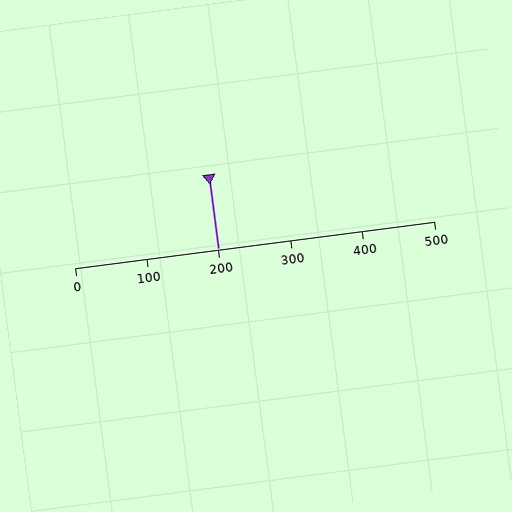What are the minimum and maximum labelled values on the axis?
The axis runs from 0 to 500.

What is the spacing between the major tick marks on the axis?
The major ticks are spaced 100 apart.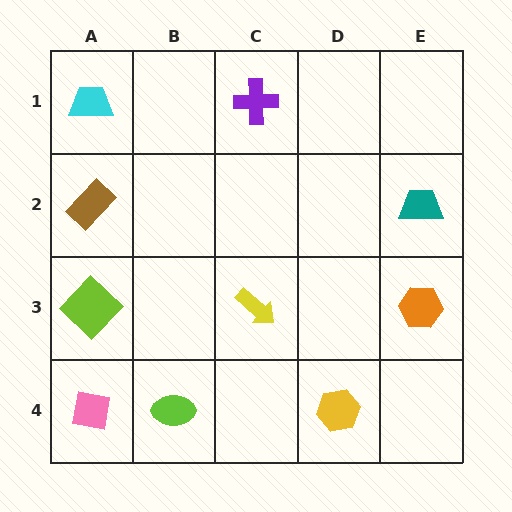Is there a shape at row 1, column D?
No, that cell is empty.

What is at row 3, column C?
A yellow arrow.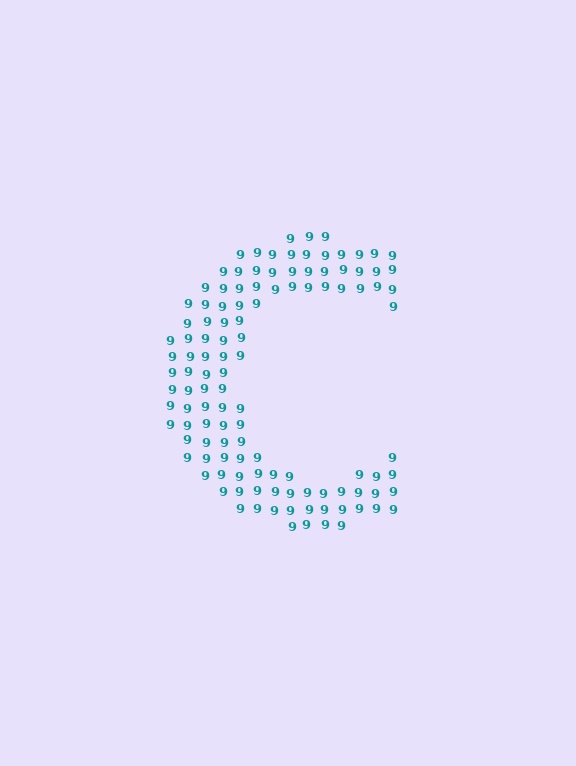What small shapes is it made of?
It is made of small digit 9's.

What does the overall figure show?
The overall figure shows the letter C.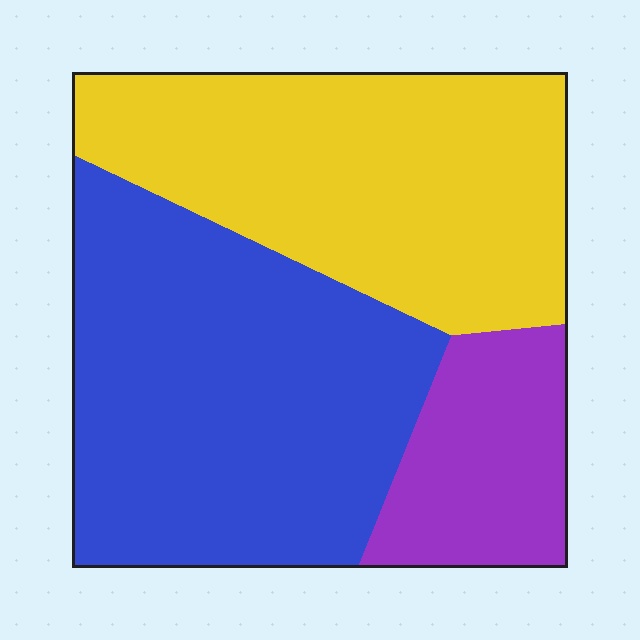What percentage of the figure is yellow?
Yellow takes up about two fifths (2/5) of the figure.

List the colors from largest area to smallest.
From largest to smallest: blue, yellow, purple.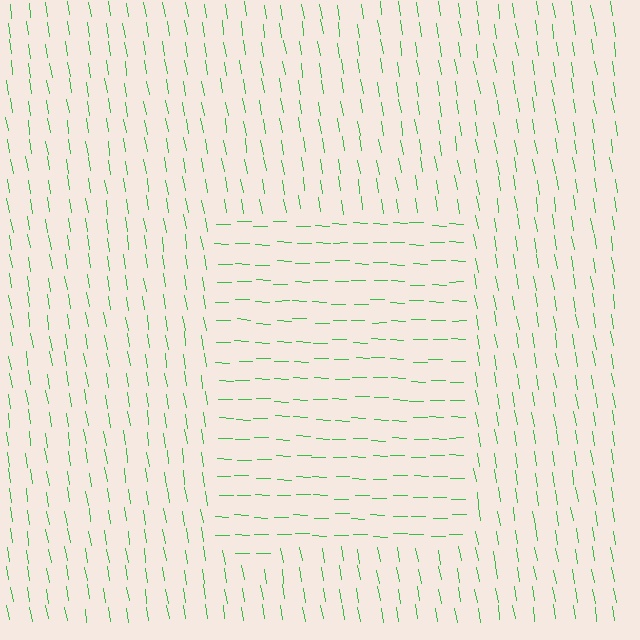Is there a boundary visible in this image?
Yes, there is a texture boundary formed by a change in line orientation.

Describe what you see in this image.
The image is filled with small green line segments. A rectangle region in the image has lines oriented differently from the surrounding lines, creating a visible texture boundary.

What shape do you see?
I see a rectangle.